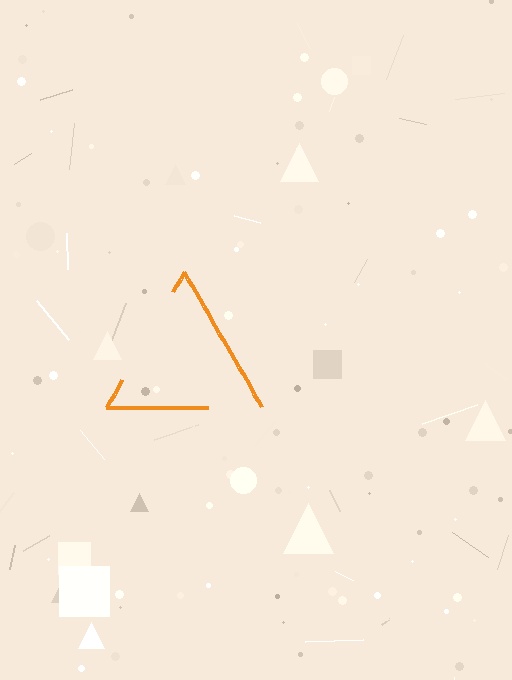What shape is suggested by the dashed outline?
The dashed outline suggests a triangle.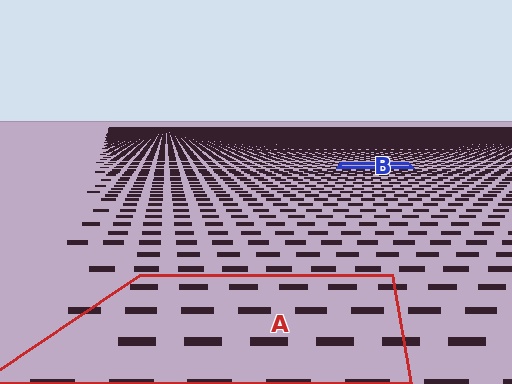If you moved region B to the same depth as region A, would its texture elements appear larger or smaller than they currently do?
They would appear larger. At a closer depth, the same texture elements are projected at a bigger on-screen size.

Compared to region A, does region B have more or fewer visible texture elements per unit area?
Region B has more texture elements per unit area — they are packed more densely because it is farther away.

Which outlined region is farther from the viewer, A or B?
Region B is farther from the viewer — the texture elements inside it appear smaller and more densely packed.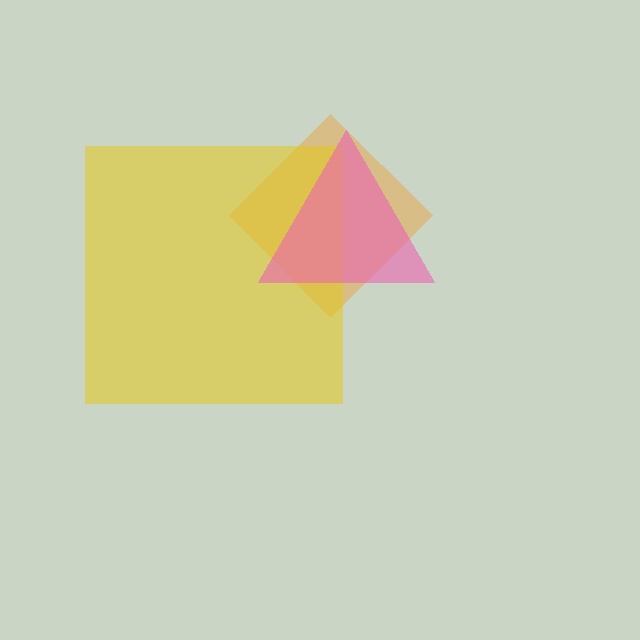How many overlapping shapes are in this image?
There are 3 overlapping shapes in the image.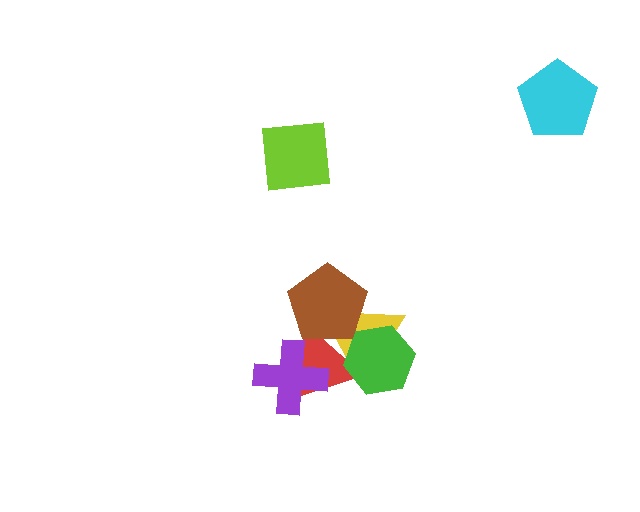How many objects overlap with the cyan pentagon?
0 objects overlap with the cyan pentagon.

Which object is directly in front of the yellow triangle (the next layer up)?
The green hexagon is directly in front of the yellow triangle.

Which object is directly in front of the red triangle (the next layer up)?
The yellow triangle is directly in front of the red triangle.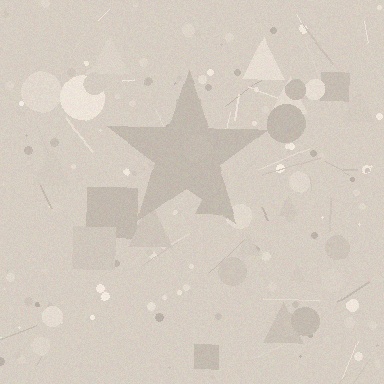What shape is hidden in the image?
A star is hidden in the image.